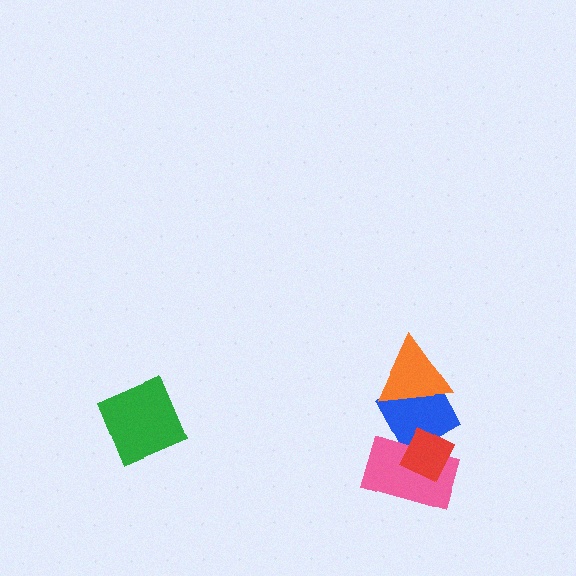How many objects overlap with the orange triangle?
1 object overlaps with the orange triangle.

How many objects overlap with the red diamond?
2 objects overlap with the red diamond.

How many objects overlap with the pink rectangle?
2 objects overlap with the pink rectangle.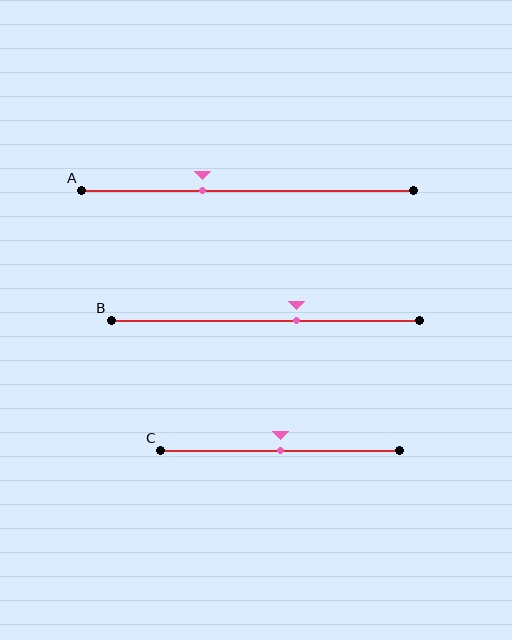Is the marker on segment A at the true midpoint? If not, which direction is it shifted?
No, the marker on segment A is shifted to the left by about 14% of the segment length.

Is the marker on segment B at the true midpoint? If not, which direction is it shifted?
No, the marker on segment B is shifted to the right by about 10% of the segment length.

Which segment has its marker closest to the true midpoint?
Segment C has its marker closest to the true midpoint.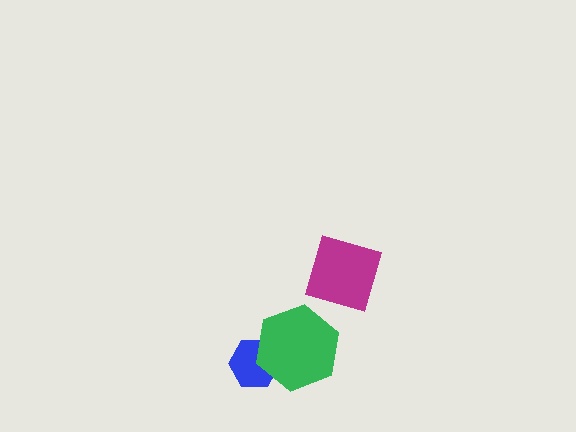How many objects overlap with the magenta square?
0 objects overlap with the magenta square.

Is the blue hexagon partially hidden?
Yes, it is partially covered by another shape.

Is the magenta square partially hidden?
No, no other shape covers it.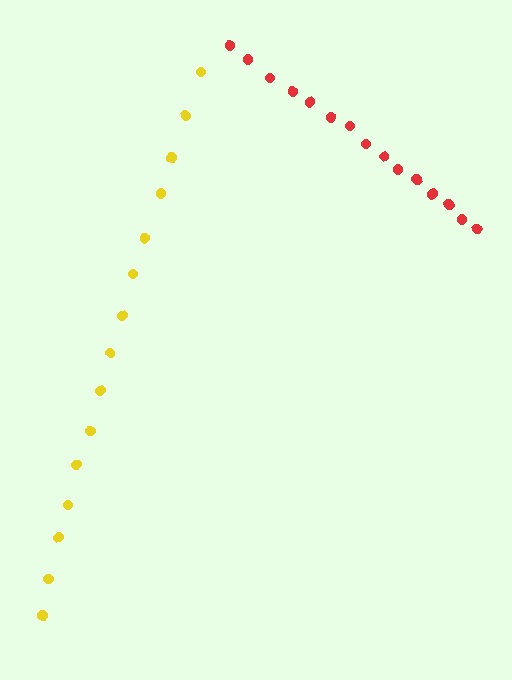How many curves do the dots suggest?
There are 2 distinct paths.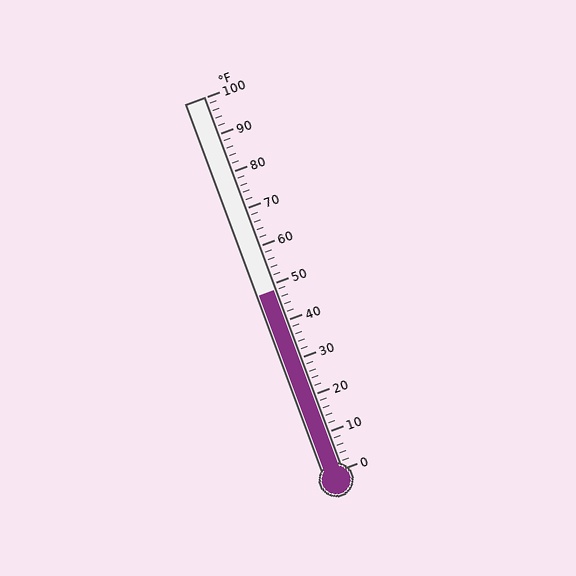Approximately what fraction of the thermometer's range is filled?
The thermometer is filled to approximately 50% of its range.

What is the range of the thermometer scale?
The thermometer scale ranges from 0°F to 100°F.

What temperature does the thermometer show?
The thermometer shows approximately 48°F.